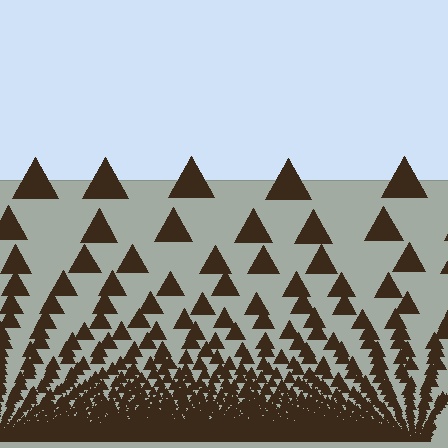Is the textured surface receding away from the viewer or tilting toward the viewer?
The surface appears to tilt toward the viewer. Texture elements get larger and sparser toward the top.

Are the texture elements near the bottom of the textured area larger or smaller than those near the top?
Smaller. The gradient is inverted — elements near the bottom are smaller and denser.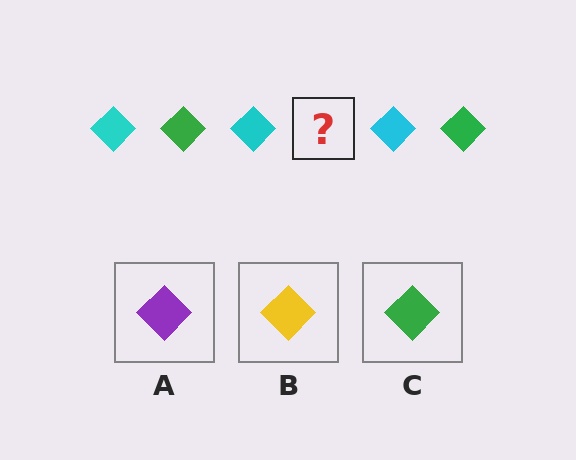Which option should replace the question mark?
Option C.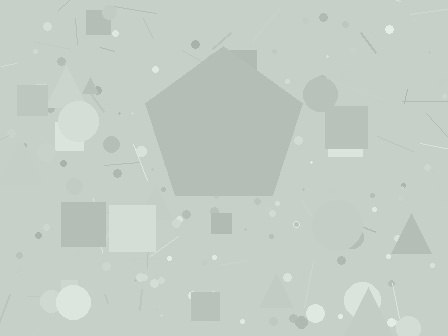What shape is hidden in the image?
A pentagon is hidden in the image.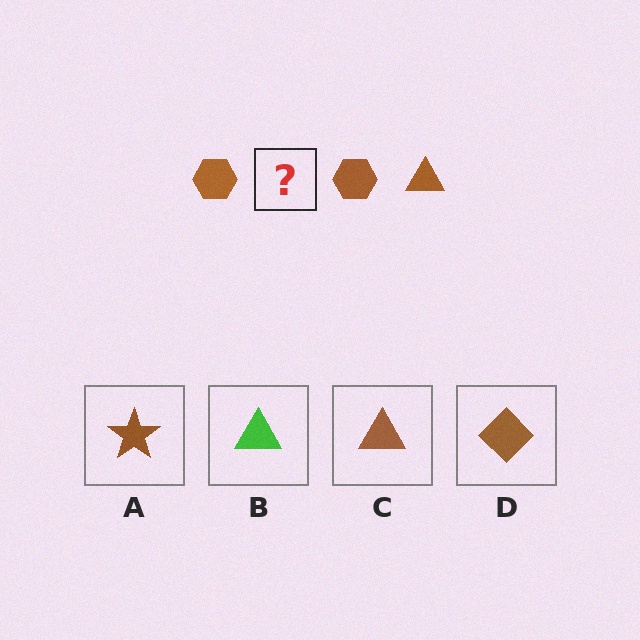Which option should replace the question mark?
Option C.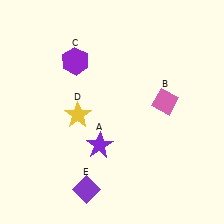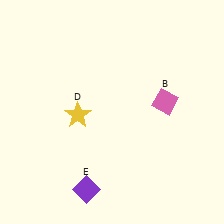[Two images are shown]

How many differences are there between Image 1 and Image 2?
There are 2 differences between the two images.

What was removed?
The purple star (A), the purple hexagon (C) were removed in Image 2.